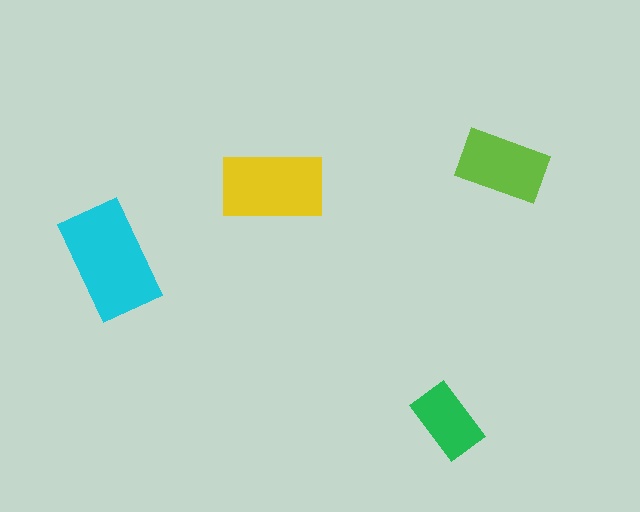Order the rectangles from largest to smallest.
the cyan one, the yellow one, the lime one, the green one.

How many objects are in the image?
There are 4 objects in the image.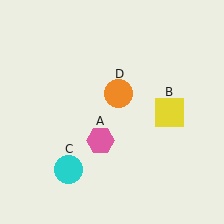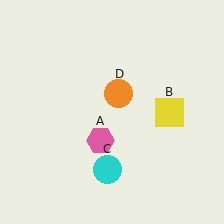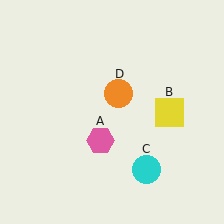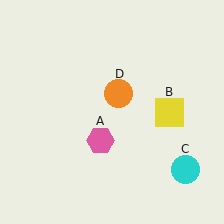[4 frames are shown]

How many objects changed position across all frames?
1 object changed position: cyan circle (object C).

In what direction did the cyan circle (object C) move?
The cyan circle (object C) moved right.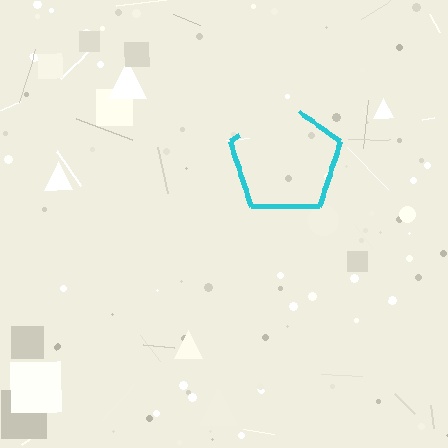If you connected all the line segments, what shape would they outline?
They would outline a pentagon.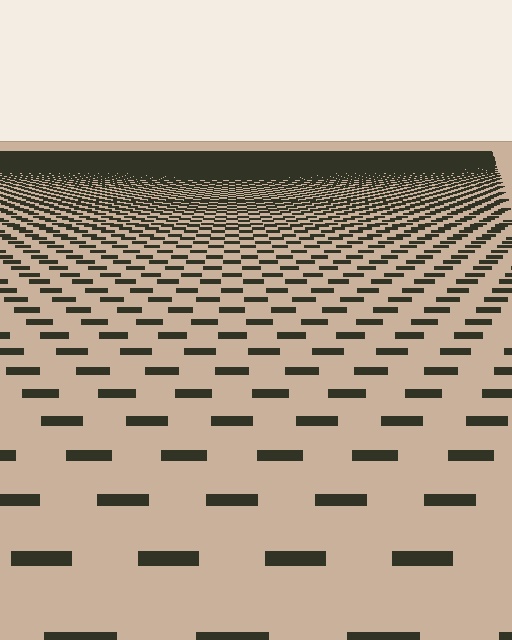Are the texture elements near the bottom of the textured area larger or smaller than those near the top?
Larger. Near the bottom, elements are closer to the viewer and appear at a bigger on-screen size.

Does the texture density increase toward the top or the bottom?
Density increases toward the top.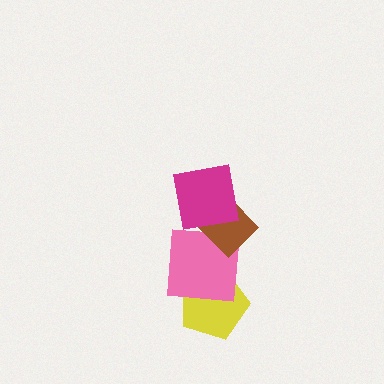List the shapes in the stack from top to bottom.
From top to bottom: the magenta square, the brown diamond, the pink square, the yellow pentagon.